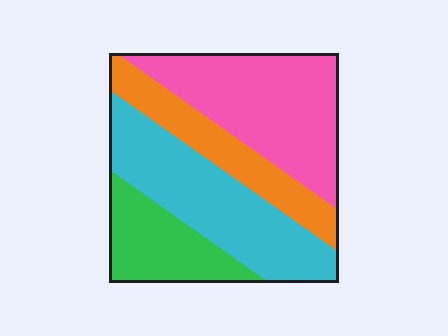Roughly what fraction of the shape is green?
Green takes up about one sixth (1/6) of the shape.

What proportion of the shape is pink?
Pink covers about 35% of the shape.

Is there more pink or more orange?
Pink.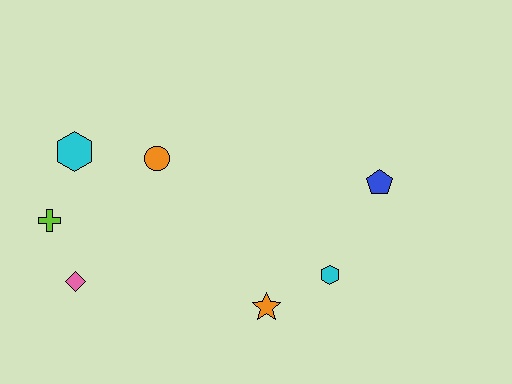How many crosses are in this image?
There is 1 cross.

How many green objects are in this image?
There are no green objects.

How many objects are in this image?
There are 7 objects.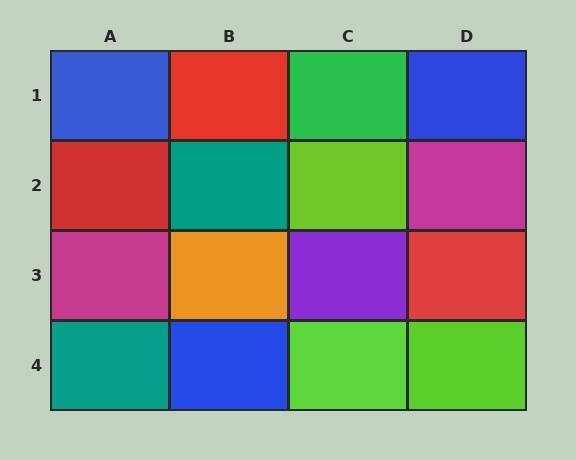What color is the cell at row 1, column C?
Green.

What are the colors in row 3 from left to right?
Magenta, orange, purple, red.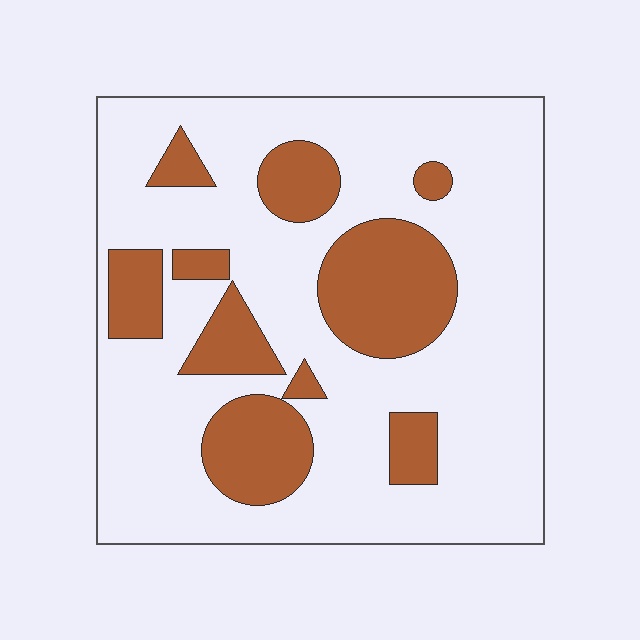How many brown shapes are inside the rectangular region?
10.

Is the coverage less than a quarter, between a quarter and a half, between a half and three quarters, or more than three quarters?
Between a quarter and a half.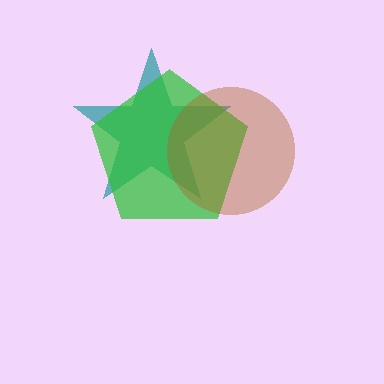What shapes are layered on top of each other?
The layered shapes are: a teal star, a green pentagon, a brown circle.